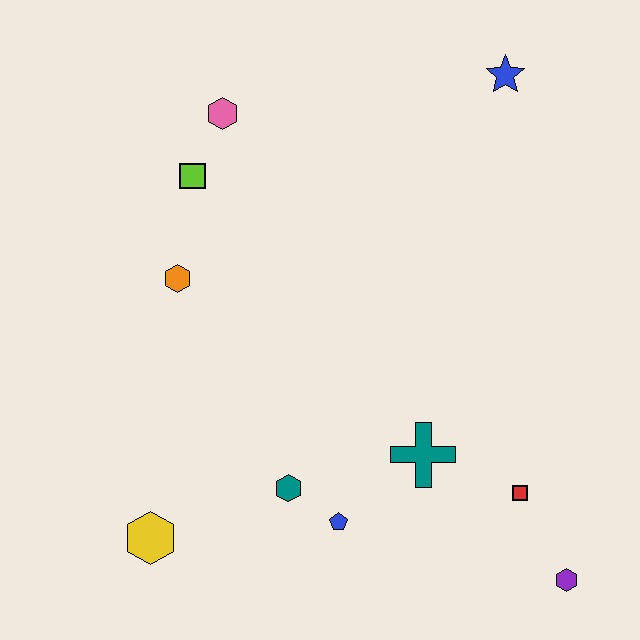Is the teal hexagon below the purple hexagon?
No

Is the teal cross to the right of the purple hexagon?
No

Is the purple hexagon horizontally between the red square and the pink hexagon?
No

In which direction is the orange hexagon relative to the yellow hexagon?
The orange hexagon is above the yellow hexagon.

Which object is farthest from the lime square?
The purple hexagon is farthest from the lime square.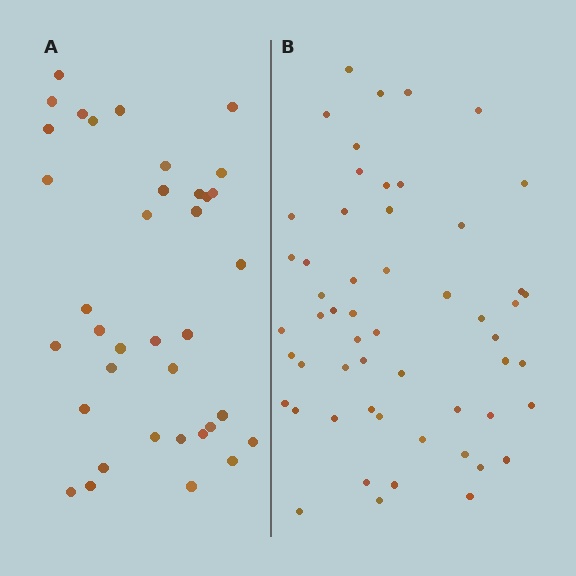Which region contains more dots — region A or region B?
Region B (the right region) has more dots.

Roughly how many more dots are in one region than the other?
Region B has approximately 20 more dots than region A.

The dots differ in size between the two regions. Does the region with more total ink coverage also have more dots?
No. Region A has more total ink coverage because its dots are larger, but region B actually contains more individual dots. Total area can be misleading — the number of items is what matters here.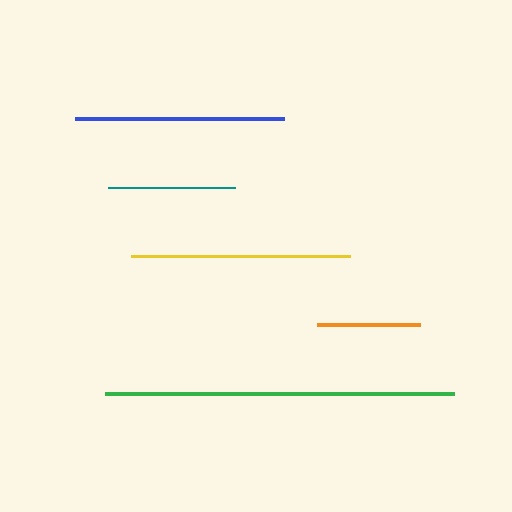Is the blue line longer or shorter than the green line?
The green line is longer than the blue line.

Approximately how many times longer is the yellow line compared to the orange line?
The yellow line is approximately 2.1 times the length of the orange line.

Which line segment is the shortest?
The orange line is the shortest at approximately 103 pixels.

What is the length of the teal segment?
The teal segment is approximately 127 pixels long.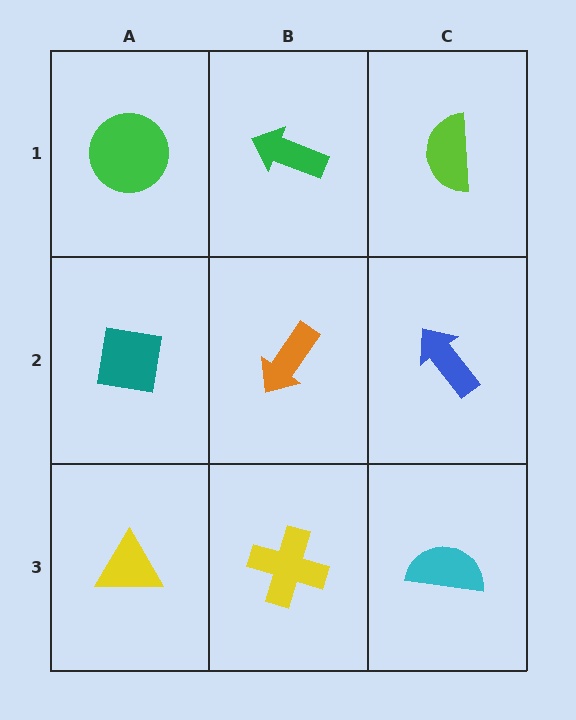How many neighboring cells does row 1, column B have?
3.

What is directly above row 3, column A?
A teal square.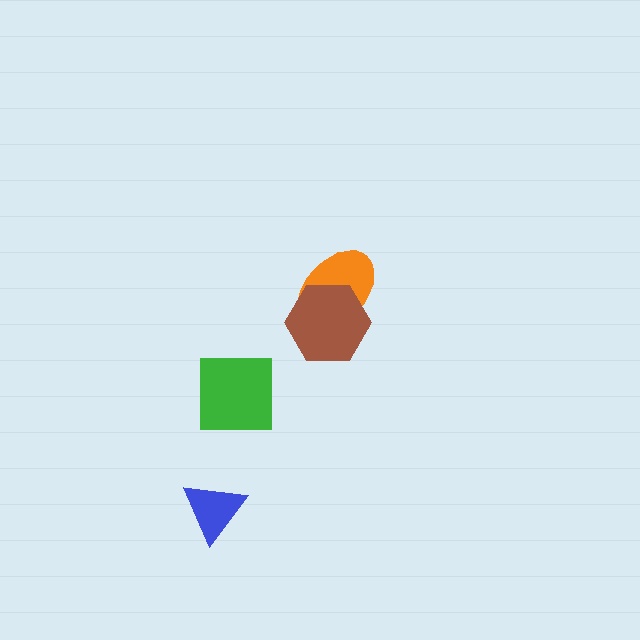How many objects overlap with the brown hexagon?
1 object overlaps with the brown hexagon.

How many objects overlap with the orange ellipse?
1 object overlaps with the orange ellipse.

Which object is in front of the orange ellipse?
The brown hexagon is in front of the orange ellipse.